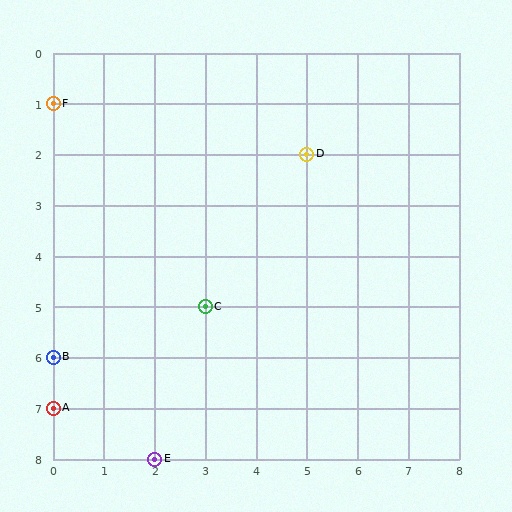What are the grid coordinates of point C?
Point C is at grid coordinates (3, 5).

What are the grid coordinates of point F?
Point F is at grid coordinates (0, 1).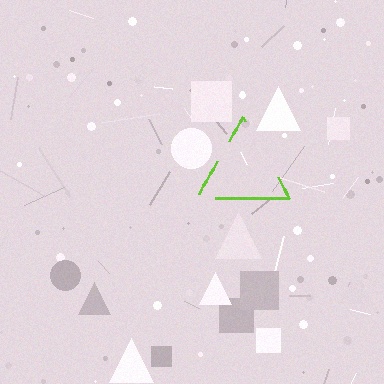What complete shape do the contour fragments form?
The contour fragments form a triangle.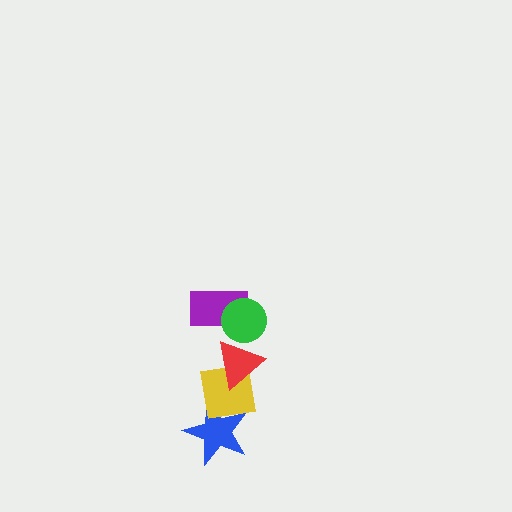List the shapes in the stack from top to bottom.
From top to bottom: the green circle, the purple rectangle, the red triangle, the yellow square, the blue star.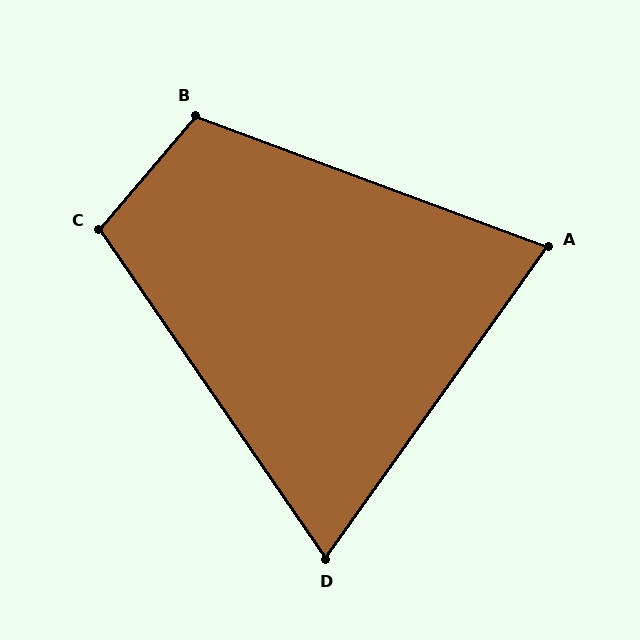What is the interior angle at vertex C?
Approximately 105 degrees (obtuse).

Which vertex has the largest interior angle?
B, at approximately 110 degrees.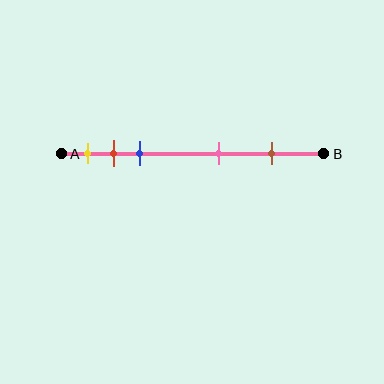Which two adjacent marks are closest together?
The red and blue marks are the closest adjacent pair.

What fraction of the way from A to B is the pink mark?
The pink mark is approximately 60% (0.6) of the way from A to B.